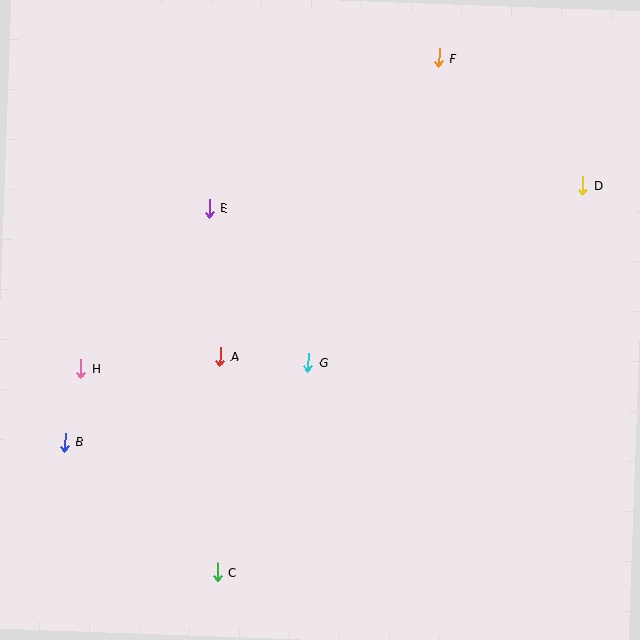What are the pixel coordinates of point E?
Point E is at (209, 208).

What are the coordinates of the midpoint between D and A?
The midpoint between D and A is at (402, 271).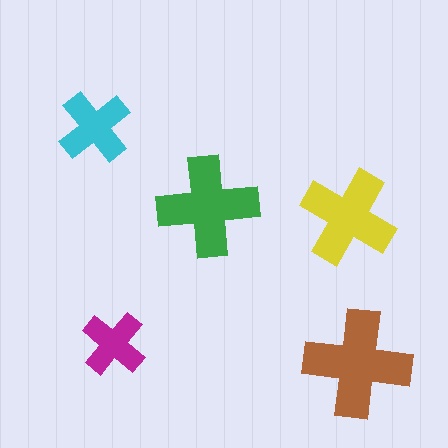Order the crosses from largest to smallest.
the brown one, the green one, the yellow one, the cyan one, the magenta one.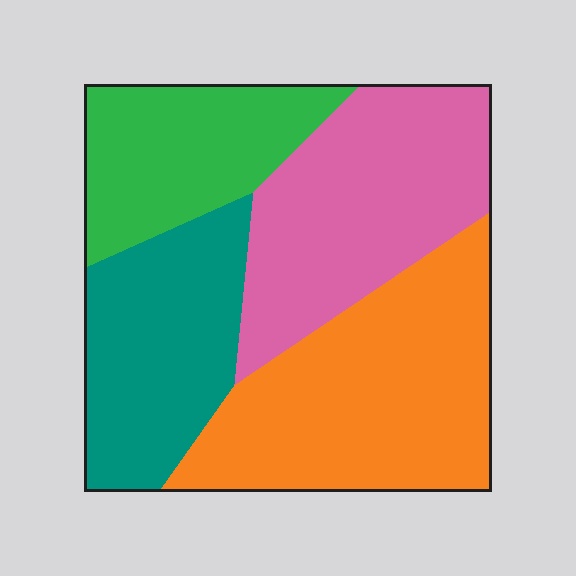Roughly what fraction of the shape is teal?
Teal covers roughly 20% of the shape.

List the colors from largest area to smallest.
From largest to smallest: orange, pink, teal, green.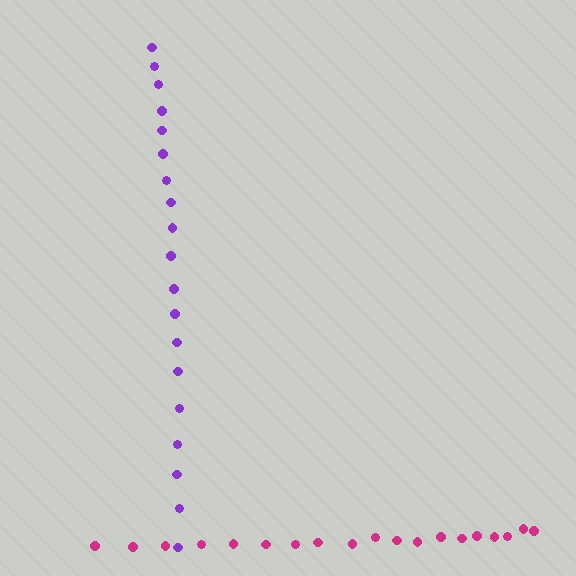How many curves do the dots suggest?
There are 2 distinct paths.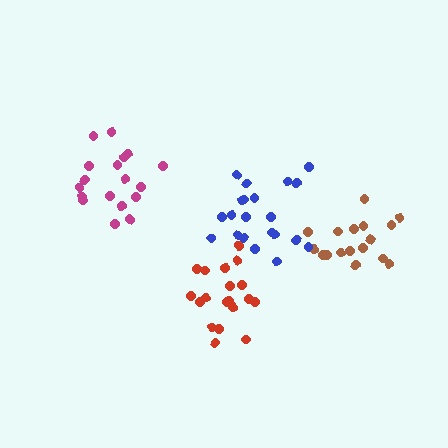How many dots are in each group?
Group 1: 18 dots, Group 2: 17 dots, Group 3: 19 dots, Group 4: 21 dots (75 total).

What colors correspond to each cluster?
The clusters are colored: magenta, brown, red, blue.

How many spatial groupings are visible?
There are 4 spatial groupings.